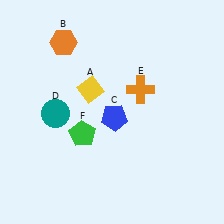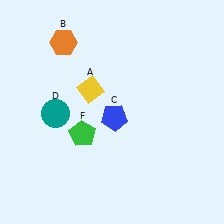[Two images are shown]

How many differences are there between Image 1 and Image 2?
There is 1 difference between the two images.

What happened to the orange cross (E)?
The orange cross (E) was removed in Image 2. It was in the top-right area of Image 1.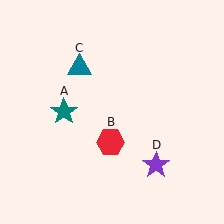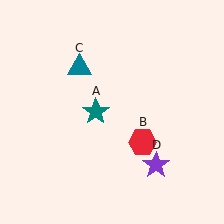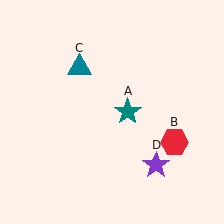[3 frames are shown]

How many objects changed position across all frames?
2 objects changed position: teal star (object A), red hexagon (object B).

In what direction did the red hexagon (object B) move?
The red hexagon (object B) moved right.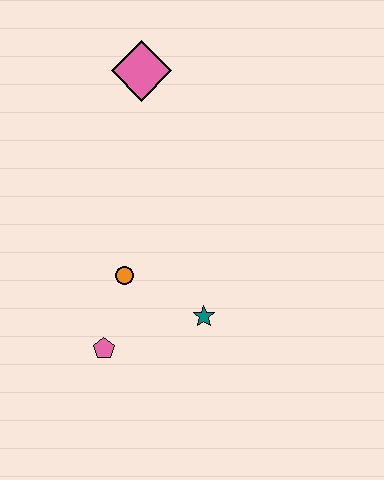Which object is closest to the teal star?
The orange circle is closest to the teal star.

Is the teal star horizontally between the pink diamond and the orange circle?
No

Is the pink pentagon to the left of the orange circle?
Yes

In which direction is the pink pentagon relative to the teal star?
The pink pentagon is to the left of the teal star.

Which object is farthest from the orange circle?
The pink diamond is farthest from the orange circle.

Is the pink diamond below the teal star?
No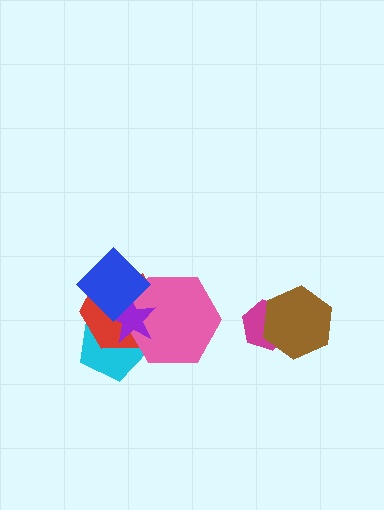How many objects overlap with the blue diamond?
4 objects overlap with the blue diamond.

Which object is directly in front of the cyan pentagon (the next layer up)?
The red hexagon is directly in front of the cyan pentagon.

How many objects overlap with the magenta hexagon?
1 object overlaps with the magenta hexagon.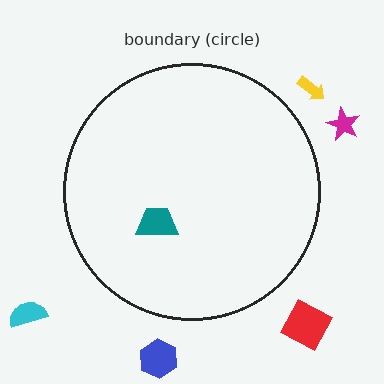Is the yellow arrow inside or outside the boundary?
Outside.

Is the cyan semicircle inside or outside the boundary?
Outside.